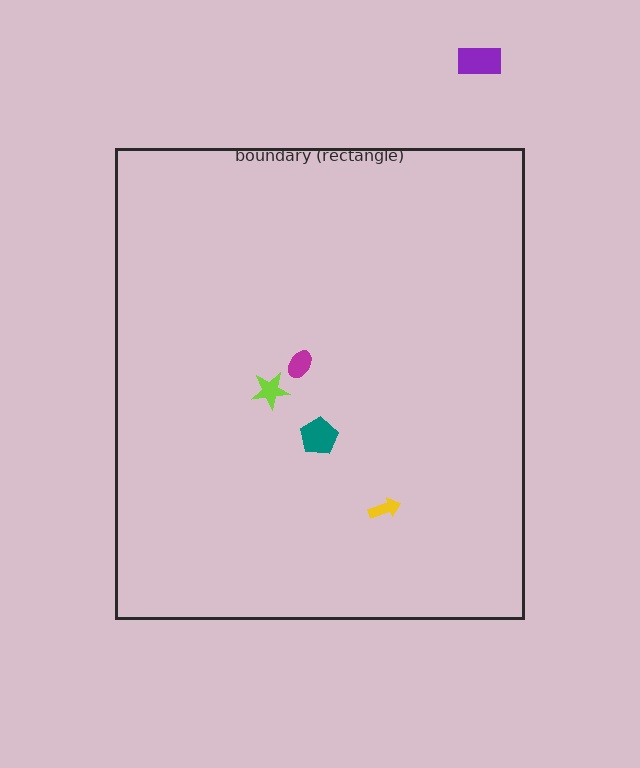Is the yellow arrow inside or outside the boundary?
Inside.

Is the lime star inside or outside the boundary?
Inside.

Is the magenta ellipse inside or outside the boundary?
Inside.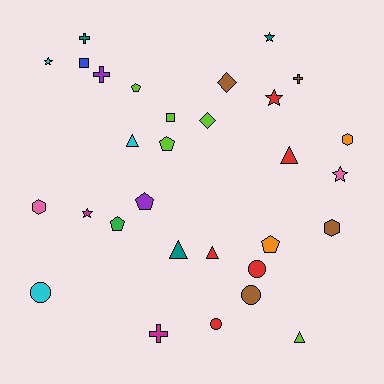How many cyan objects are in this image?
There are 3 cyan objects.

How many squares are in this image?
There are 2 squares.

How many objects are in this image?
There are 30 objects.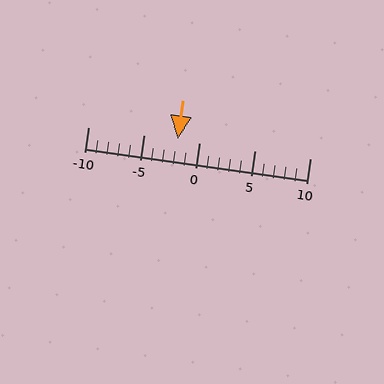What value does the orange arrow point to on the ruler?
The orange arrow points to approximately -2.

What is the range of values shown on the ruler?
The ruler shows values from -10 to 10.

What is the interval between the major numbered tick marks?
The major tick marks are spaced 5 units apart.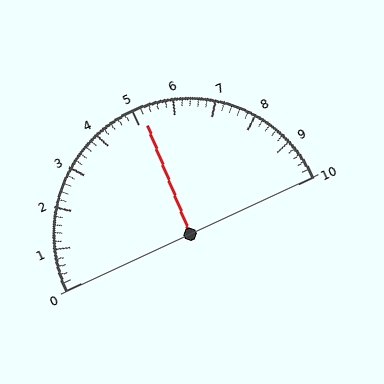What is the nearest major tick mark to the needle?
The nearest major tick mark is 5.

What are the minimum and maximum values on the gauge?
The gauge ranges from 0 to 10.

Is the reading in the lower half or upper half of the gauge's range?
The reading is in the upper half of the range (0 to 10).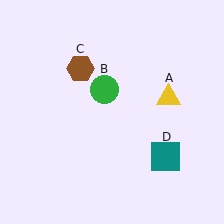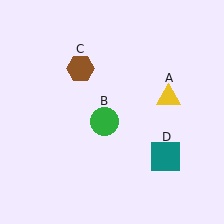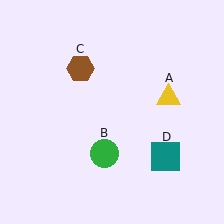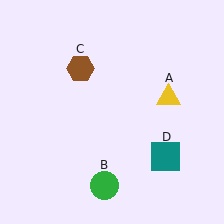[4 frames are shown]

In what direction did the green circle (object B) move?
The green circle (object B) moved down.